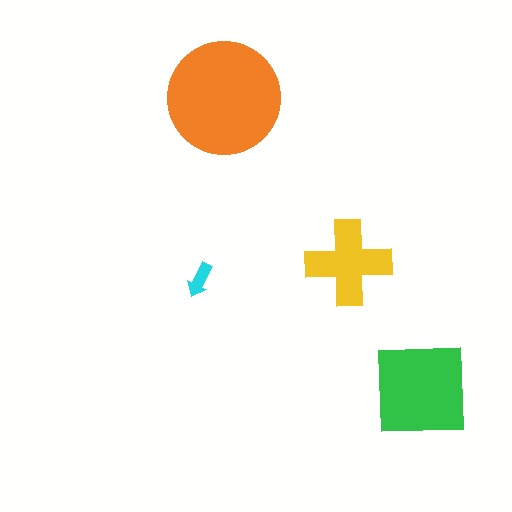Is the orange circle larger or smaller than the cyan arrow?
Larger.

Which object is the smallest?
The cyan arrow.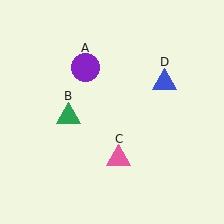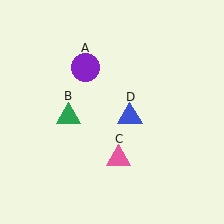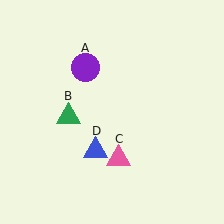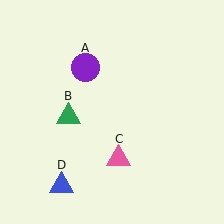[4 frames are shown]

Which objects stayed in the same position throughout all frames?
Purple circle (object A) and green triangle (object B) and pink triangle (object C) remained stationary.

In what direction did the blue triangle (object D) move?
The blue triangle (object D) moved down and to the left.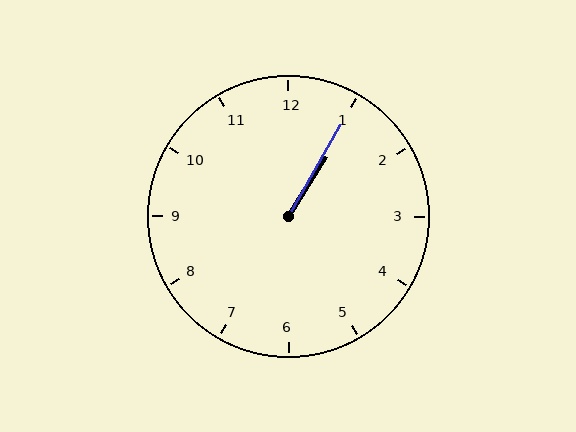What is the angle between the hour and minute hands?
Approximately 2 degrees.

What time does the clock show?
1:05.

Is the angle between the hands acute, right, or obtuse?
It is acute.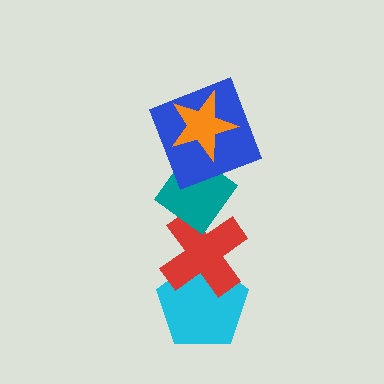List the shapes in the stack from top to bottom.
From top to bottom: the orange star, the blue square, the teal diamond, the red cross, the cyan pentagon.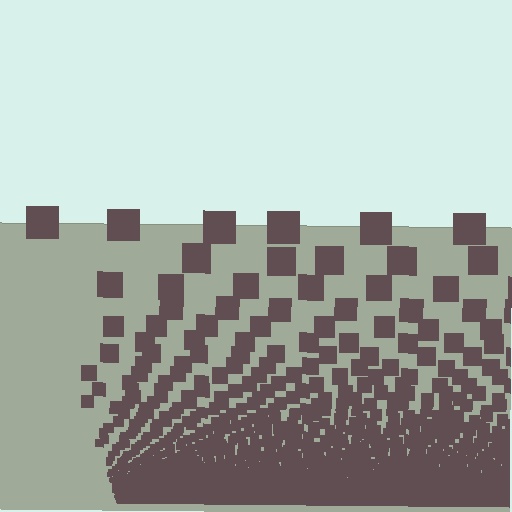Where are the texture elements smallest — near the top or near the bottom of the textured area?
Near the bottom.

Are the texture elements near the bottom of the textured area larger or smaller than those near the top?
Smaller. The gradient is inverted — elements near the bottom are smaller and denser.